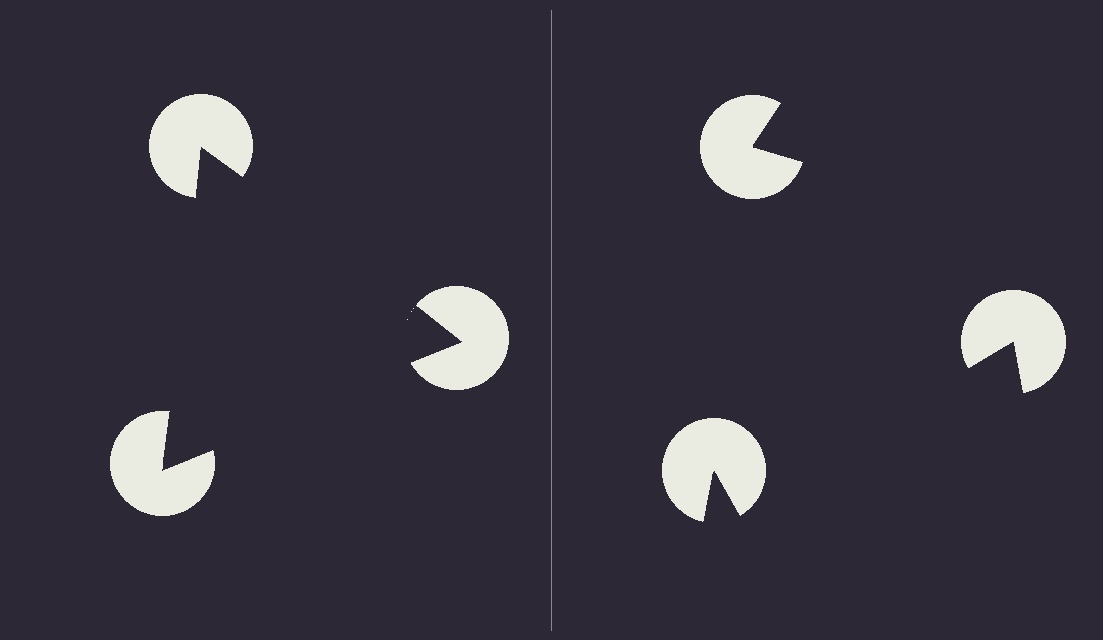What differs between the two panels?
The pac-man discs are positioned identically on both sides; only the wedge orientations differ. On the left they align to a triangle; on the right they are misaligned.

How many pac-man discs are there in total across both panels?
6 — 3 on each side.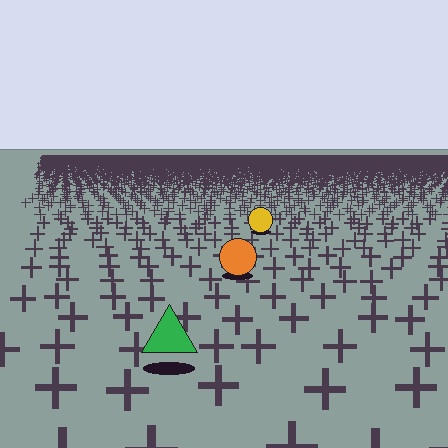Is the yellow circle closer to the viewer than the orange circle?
No. The orange circle is closer — you can tell from the texture gradient: the ground texture is coarser near it.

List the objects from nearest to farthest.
From nearest to farthest: the green triangle, the orange circle, the yellow circle.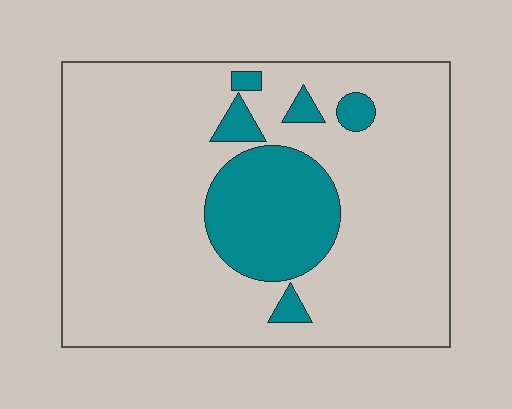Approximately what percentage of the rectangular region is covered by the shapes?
Approximately 20%.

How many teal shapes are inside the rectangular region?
6.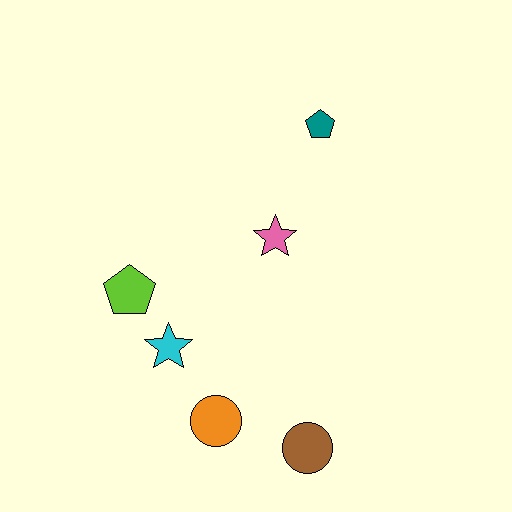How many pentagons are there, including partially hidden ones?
There are 2 pentagons.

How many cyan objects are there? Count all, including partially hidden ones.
There is 1 cyan object.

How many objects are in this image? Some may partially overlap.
There are 6 objects.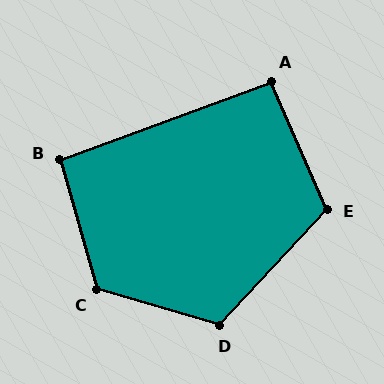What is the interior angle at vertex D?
Approximately 116 degrees (obtuse).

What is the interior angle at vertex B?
Approximately 94 degrees (approximately right).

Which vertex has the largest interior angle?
C, at approximately 122 degrees.